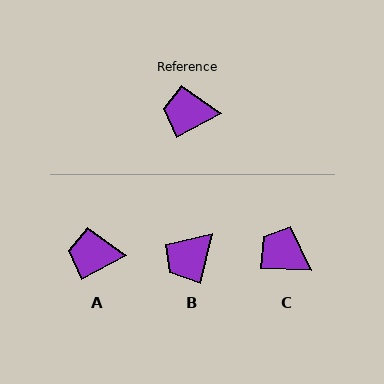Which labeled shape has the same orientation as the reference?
A.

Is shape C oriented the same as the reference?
No, it is off by about 29 degrees.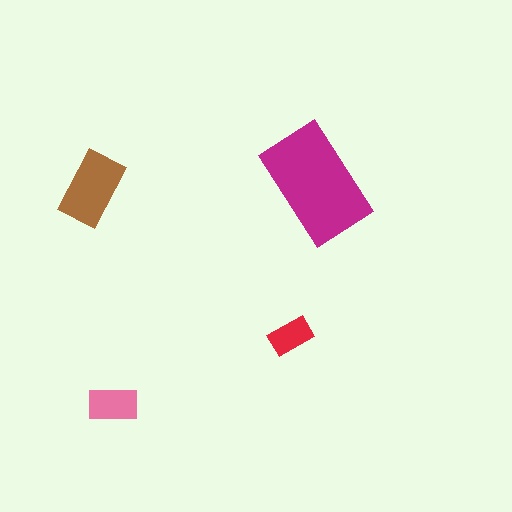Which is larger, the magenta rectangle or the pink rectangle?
The magenta one.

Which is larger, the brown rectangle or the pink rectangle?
The brown one.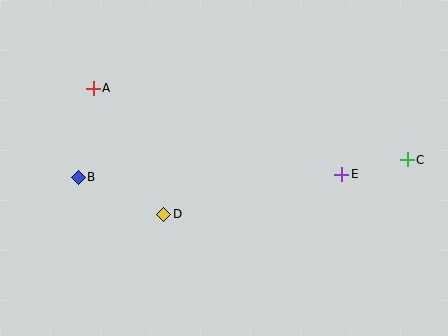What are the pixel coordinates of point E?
Point E is at (342, 174).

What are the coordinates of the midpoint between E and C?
The midpoint between E and C is at (374, 167).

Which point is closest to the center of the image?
Point D at (164, 214) is closest to the center.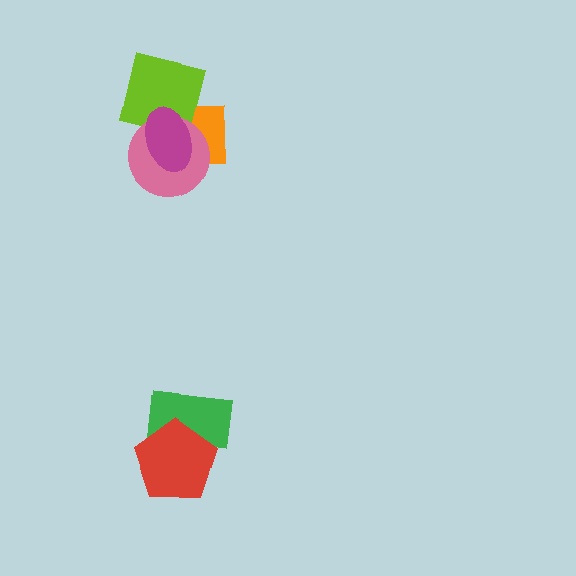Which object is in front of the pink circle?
The magenta ellipse is in front of the pink circle.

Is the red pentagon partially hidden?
No, no other shape covers it.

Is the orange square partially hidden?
Yes, it is partially covered by another shape.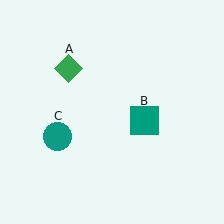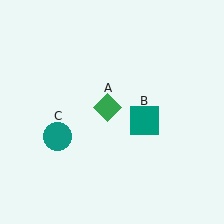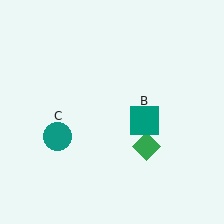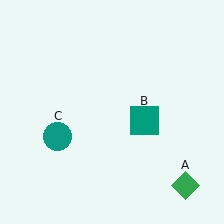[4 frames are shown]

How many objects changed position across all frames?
1 object changed position: green diamond (object A).